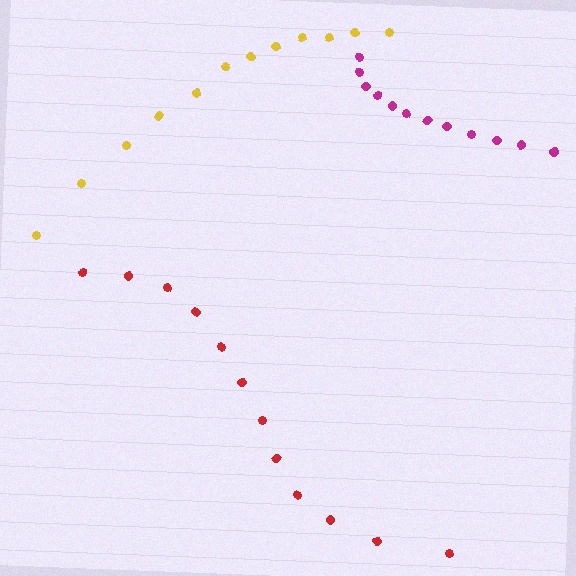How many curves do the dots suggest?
There are 3 distinct paths.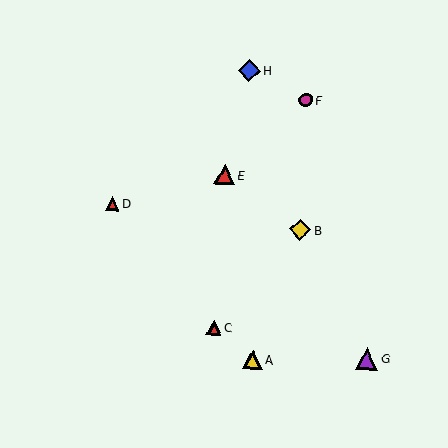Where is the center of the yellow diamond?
The center of the yellow diamond is at (300, 230).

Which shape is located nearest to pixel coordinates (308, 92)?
The magenta circle (labeled F) at (306, 100) is nearest to that location.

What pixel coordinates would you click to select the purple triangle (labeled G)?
Click at (367, 359) to select the purple triangle G.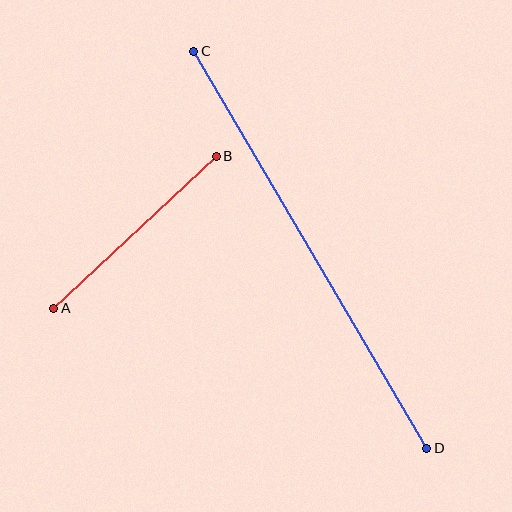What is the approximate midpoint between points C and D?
The midpoint is at approximately (310, 250) pixels.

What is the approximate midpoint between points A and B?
The midpoint is at approximately (135, 232) pixels.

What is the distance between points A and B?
The distance is approximately 222 pixels.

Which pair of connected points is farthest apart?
Points C and D are farthest apart.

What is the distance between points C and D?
The distance is approximately 460 pixels.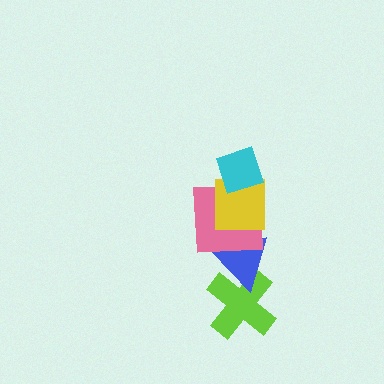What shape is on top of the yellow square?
The cyan diamond is on top of the yellow square.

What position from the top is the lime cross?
The lime cross is 5th from the top.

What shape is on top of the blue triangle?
The pink square is on top of the blue triangle.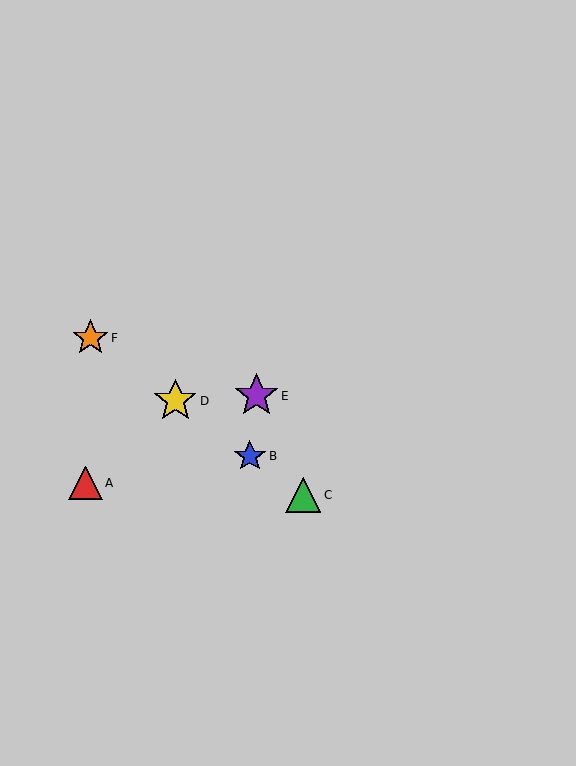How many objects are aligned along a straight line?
4 objects (B, C, D, F) are aligned along a straight line.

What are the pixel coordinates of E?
Object E is at (257, 396).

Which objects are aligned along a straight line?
Objects B, C, D, F are aligned along a straight line.